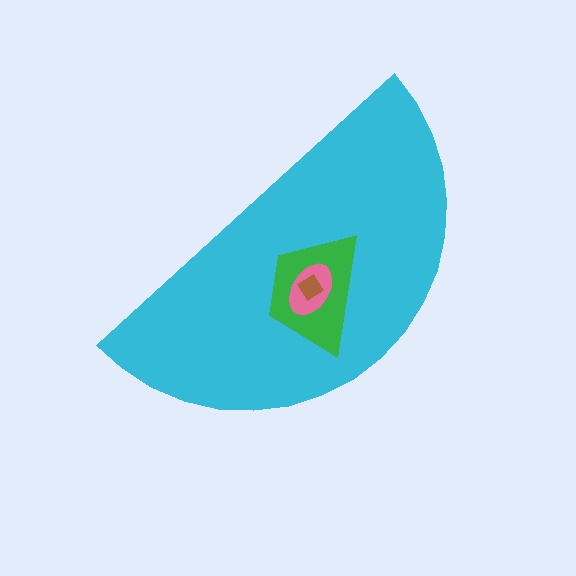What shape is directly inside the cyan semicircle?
The green trapezoid.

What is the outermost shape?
The cyan semicircle.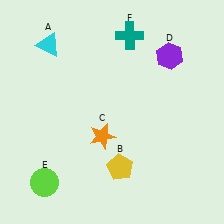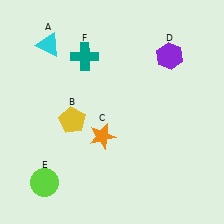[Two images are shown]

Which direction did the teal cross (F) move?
The teal cross (F) moved left.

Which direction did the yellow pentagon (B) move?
The yellow pentagon (B) moved left.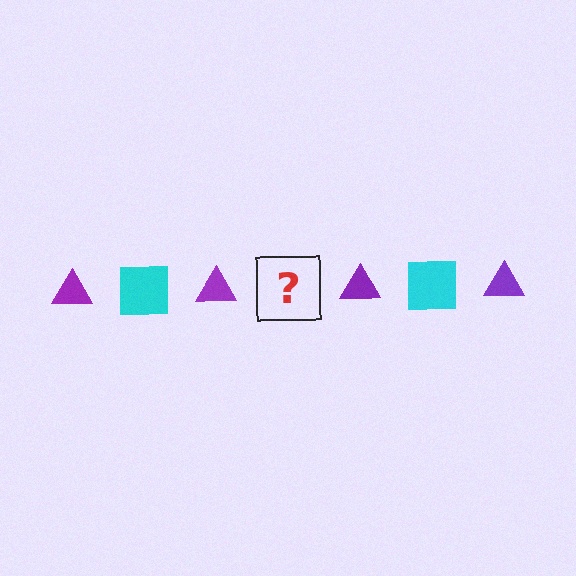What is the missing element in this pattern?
The missing element is a cyan square.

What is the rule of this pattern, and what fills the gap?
The rule is that the pattern alternates between purple triangle and cyan square. The gap should be filled with a cyan square.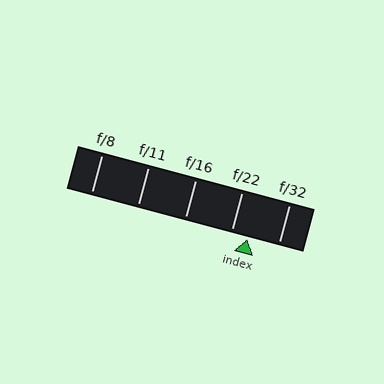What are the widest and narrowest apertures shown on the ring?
The widest aperture shown is f/8 and the narrowest is f/32.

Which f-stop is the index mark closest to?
The index mark is closest to f/22.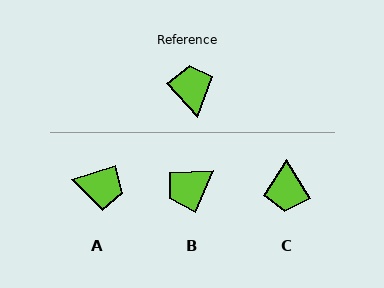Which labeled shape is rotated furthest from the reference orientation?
C, about 168 degrees away.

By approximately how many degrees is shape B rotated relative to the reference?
Approximately 114 degrees counter-clockwise.